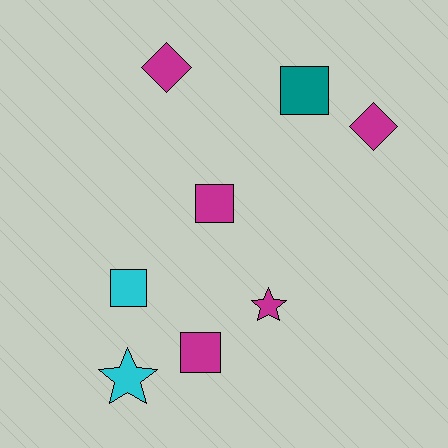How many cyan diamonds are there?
There are no cyan diamonds.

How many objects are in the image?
There are 8 objects.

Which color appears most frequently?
Magenta, with 5 objects.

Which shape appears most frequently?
Square, with 4 objects.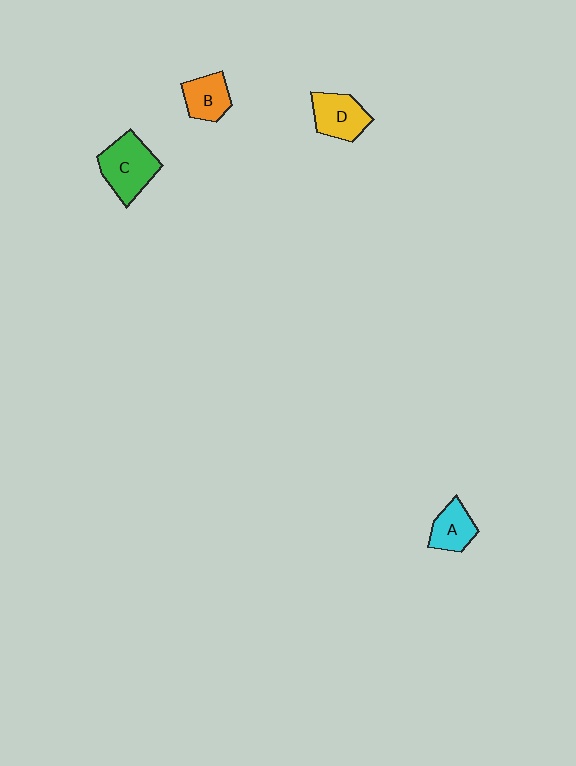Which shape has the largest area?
Shape C (green).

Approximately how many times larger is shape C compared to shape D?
Approximately 1.3 times.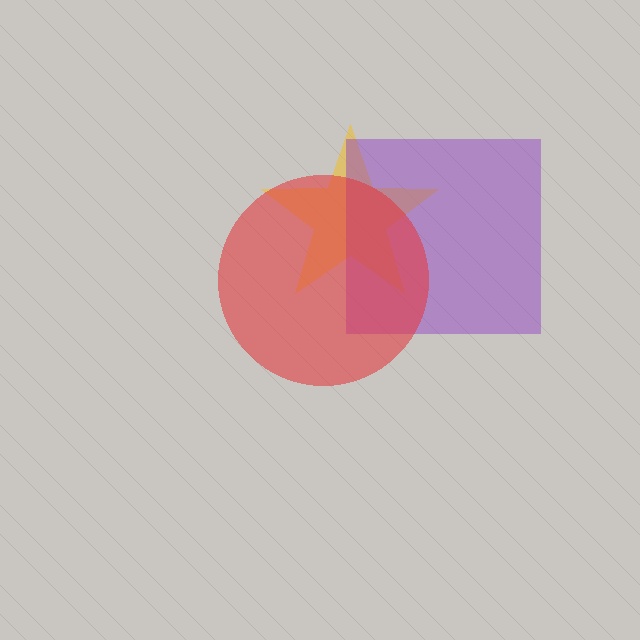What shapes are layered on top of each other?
The layered shapes are: a yellow star, a purple square, a red circle.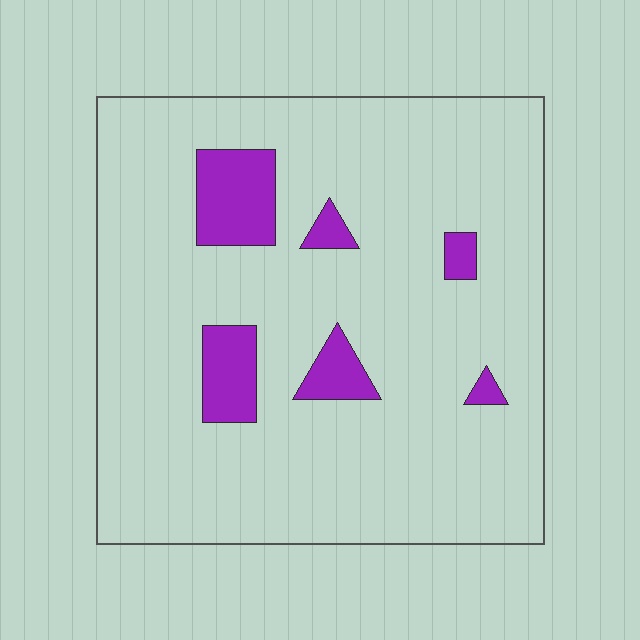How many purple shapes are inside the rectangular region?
6.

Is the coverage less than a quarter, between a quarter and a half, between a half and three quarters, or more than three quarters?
Less than a quarter.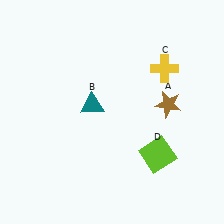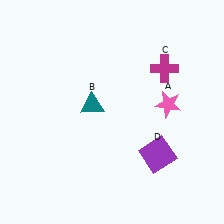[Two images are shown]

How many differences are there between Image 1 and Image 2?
There are 3 differences between the two images.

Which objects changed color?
A changed from brown to pink. C changed from yellow to magenta. D changed from lime to purple.